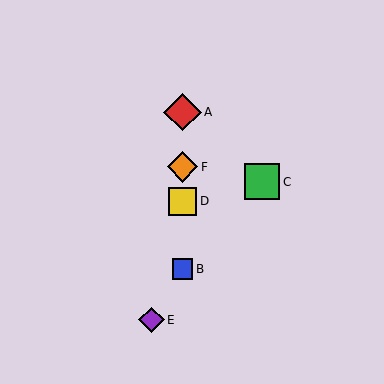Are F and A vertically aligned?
Yes, both are at x≈183.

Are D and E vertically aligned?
No, D is at x≈183 and E is at x≈151.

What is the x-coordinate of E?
Object E is at x≈151.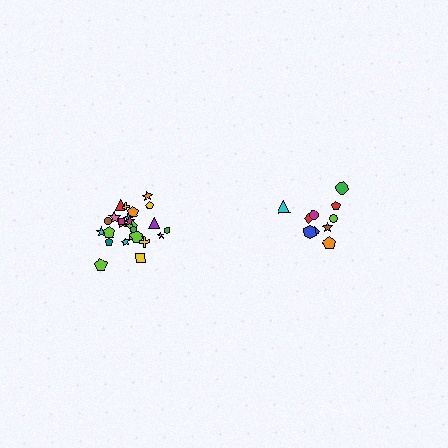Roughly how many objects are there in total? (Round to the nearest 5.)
Roughly 35 objects in total.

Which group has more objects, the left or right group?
The left group.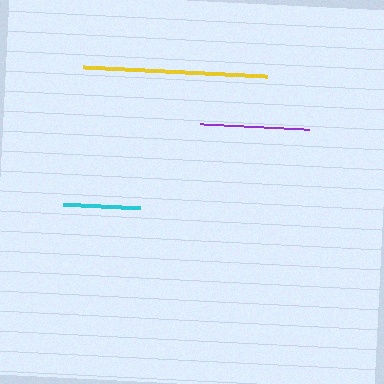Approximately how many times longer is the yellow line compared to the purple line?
The yellow line is approximately 1.7 times the length of the purple line.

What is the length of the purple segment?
The purple segment is approximately 109 pixels long.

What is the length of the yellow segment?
The yellow segment is approximately 185 pixels long.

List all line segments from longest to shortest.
From longest to shortest: yellow, purple, cyan.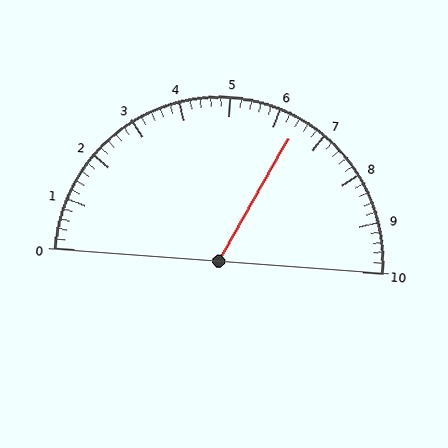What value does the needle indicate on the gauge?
The needle indicates approximately 6.4.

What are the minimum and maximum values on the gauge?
The gauge ranges from 0 to 10.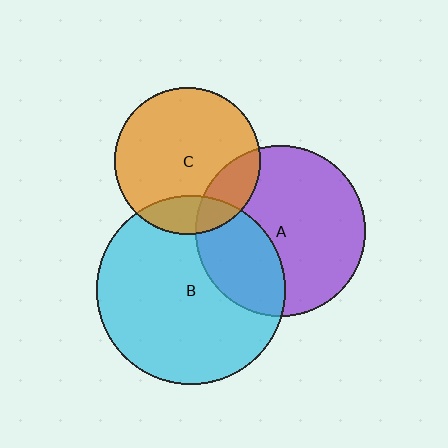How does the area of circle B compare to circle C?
Approximately 1.7 times.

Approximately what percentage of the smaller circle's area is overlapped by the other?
Approximately 30%.